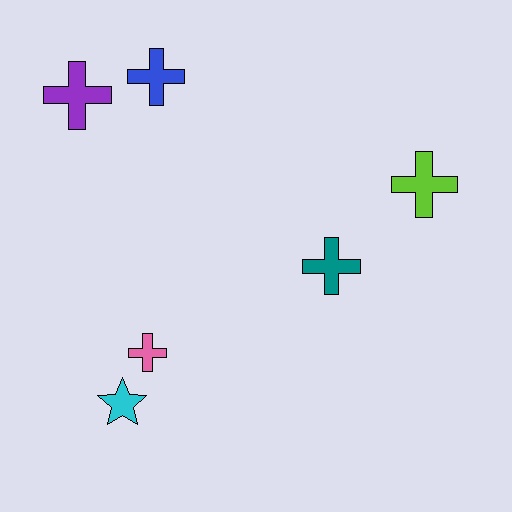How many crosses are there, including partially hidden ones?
There are 5 crosses.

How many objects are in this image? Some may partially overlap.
There are 6 objects.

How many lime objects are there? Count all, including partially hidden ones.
There is 1 lime object.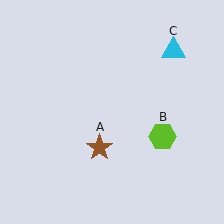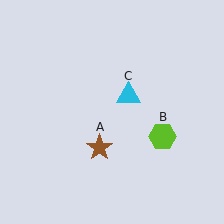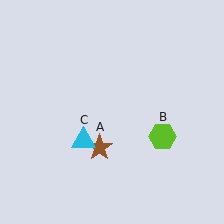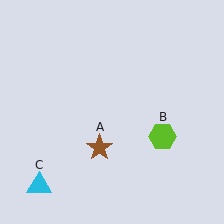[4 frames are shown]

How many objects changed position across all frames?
1 object changed position: cyan triangle (object C).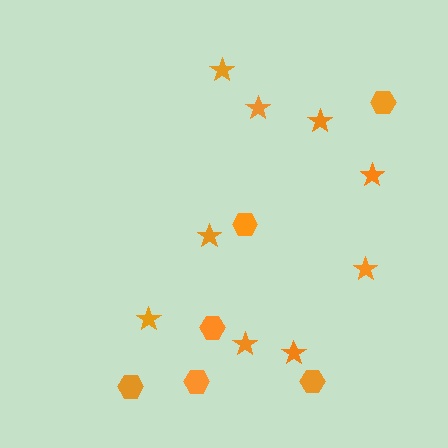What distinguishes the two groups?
There are 2 groups: one group of stars (9) and one group of hexagons (6).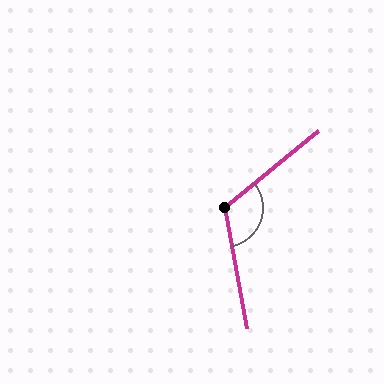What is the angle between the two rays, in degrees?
Approximately 119 degrees.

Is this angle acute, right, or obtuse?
It is obtuse.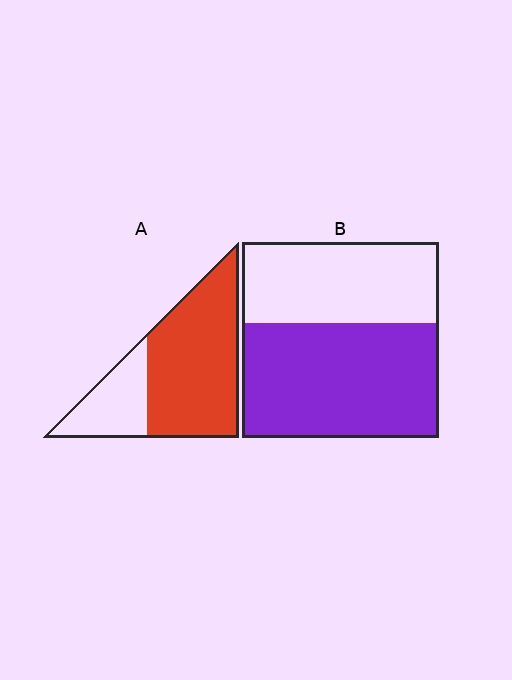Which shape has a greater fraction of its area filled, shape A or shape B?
Shape A.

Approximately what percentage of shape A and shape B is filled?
A is approximately 70% and B is approximately 60%.